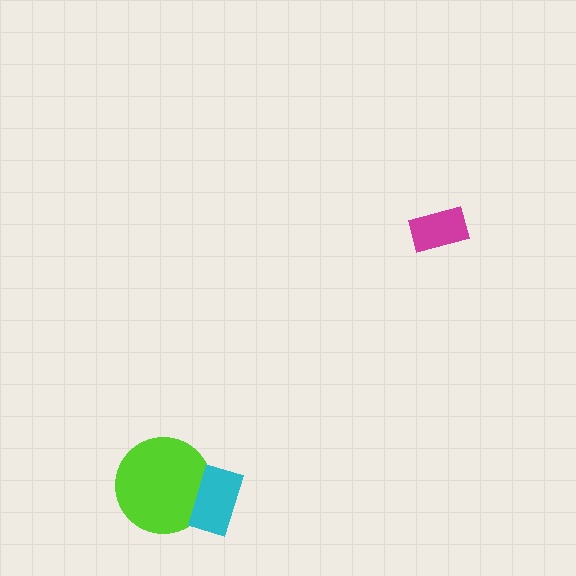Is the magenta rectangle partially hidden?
No, no other shape covers it.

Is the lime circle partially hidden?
Yes, it is partially covered by another shape.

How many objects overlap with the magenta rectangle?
0 objects overlap with the magenta rectangle.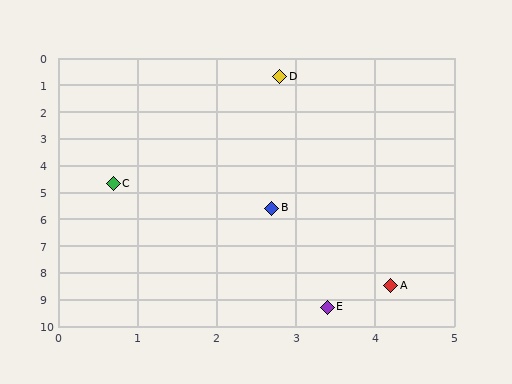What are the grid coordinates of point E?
Point E is at approximately (3.4, 9.3).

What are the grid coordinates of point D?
Point D is at approximately (2.8, 0.7).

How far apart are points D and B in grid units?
Points D and B are about 4.9 grid units apart.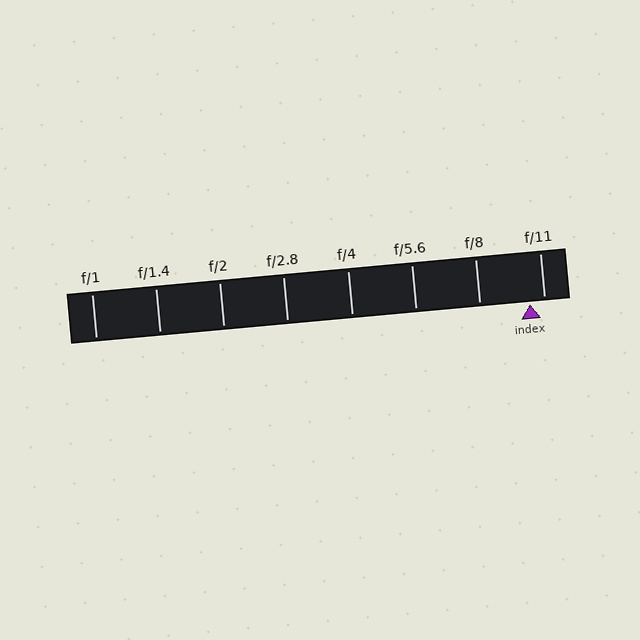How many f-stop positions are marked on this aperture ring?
There are 8 f-stop positions marked.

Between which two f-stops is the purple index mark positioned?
The index mark is between f/8 and f/11.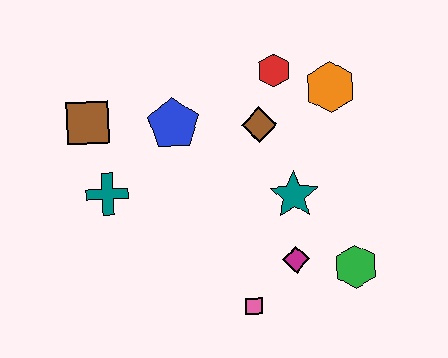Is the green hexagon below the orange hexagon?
Yes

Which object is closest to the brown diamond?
The red hexagon is closest to the brown diamond.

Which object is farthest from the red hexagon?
The pink square is farthest from the red hexagon.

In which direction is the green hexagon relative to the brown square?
The green hexagon is to the right of the brown square.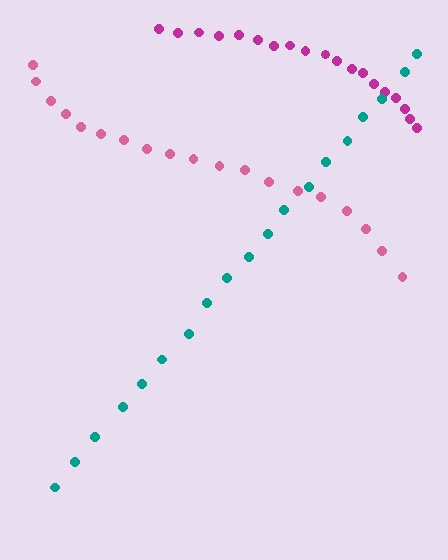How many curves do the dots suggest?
There are 3 distinct paths.